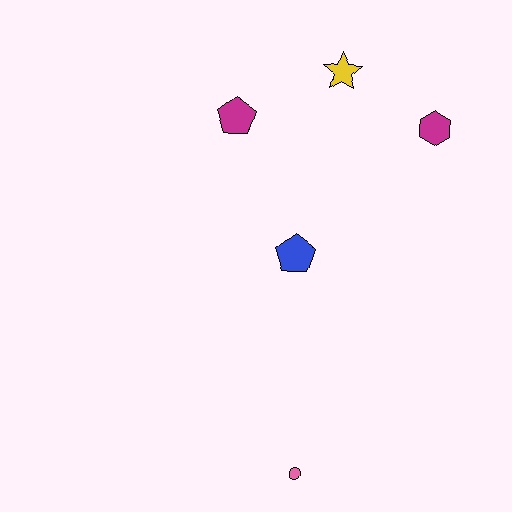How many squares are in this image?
There are no squares.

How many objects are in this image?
There are 5 objects.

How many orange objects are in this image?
There are no orange objects.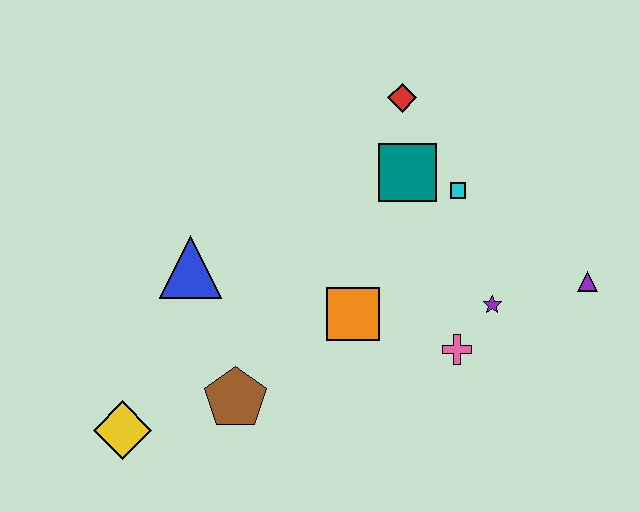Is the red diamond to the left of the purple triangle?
Yes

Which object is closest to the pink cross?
The purple star is closest to the pink cross.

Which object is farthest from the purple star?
The yellow diamond is farthest from the purple star.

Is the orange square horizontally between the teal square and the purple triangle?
No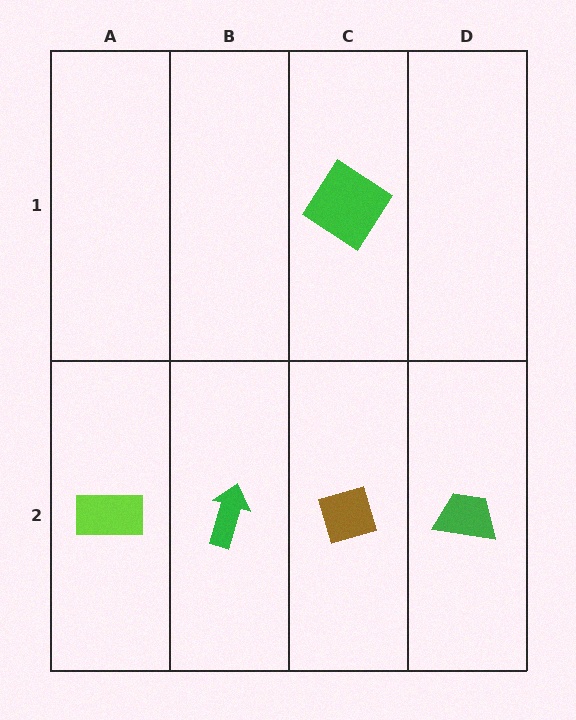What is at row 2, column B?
A green arrow.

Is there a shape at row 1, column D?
No, that cell is empty.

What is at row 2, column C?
A brown diamond.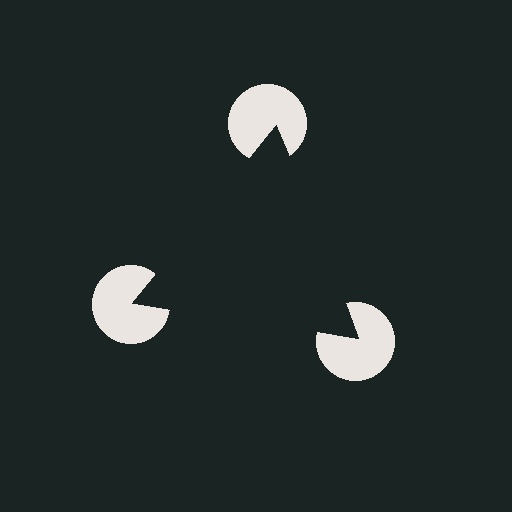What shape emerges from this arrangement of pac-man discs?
An illusory triangle — its edges are inferred from the aligned wedge cuts in the pac-man discs, not physically drawn.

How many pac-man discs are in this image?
There are 3 — one at each vertex of the illusory triangle.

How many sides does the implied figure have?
3 sides.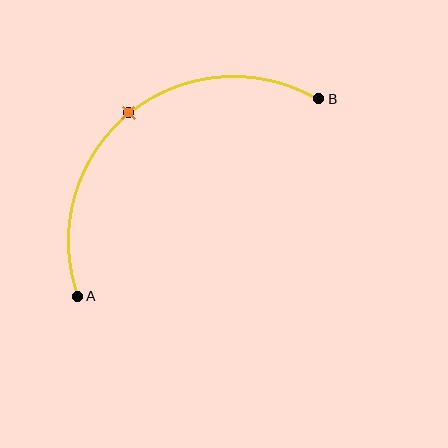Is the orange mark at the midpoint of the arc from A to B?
Yes. The orange mark lies on the arc at equal arc-length from both A and B — it is the arc midpoint.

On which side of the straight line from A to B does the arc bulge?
The arc bulges above and to the left of the straight line connecting A and B.